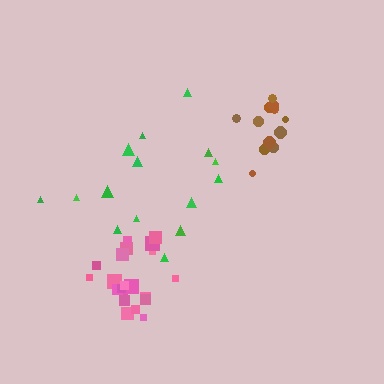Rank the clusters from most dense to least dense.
pink, brown, green.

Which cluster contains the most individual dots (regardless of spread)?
Pink (21).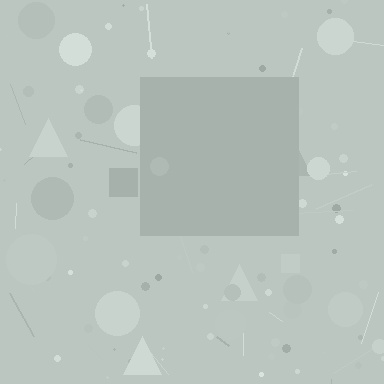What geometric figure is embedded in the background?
A square is embedded in the background.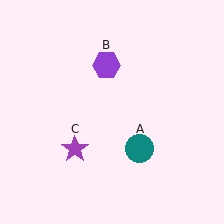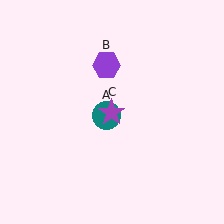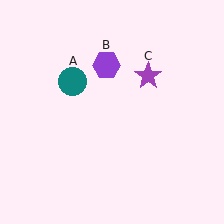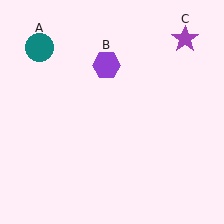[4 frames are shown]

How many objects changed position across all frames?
2 objects changed position: teal circle (object A), purple star (object C).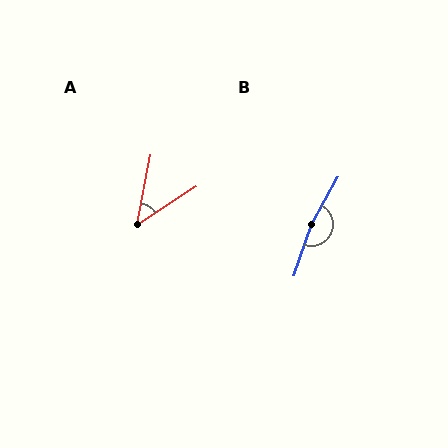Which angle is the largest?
B, at approximately 170 degrees.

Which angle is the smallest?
A, at approximately 46 degrees.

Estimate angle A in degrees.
Approximately 46 degrees.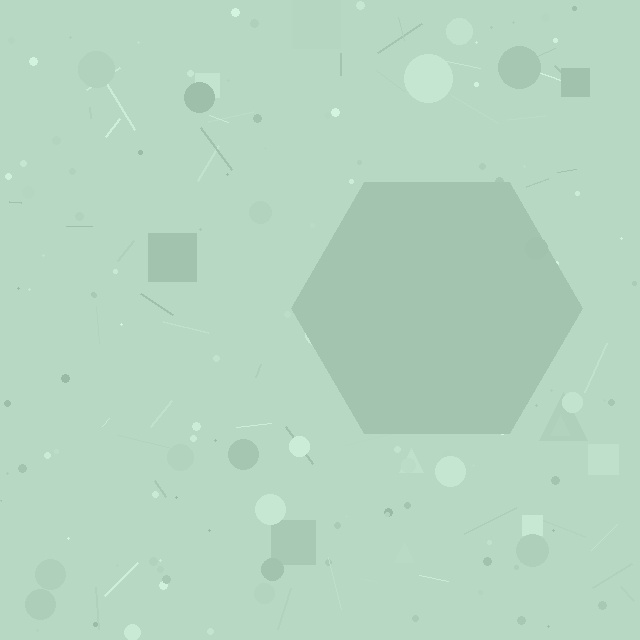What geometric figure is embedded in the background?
A hexagon is embedded in the background.